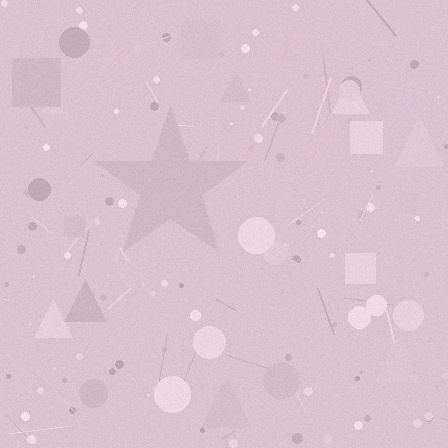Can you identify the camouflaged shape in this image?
The camouflaged shape is a star.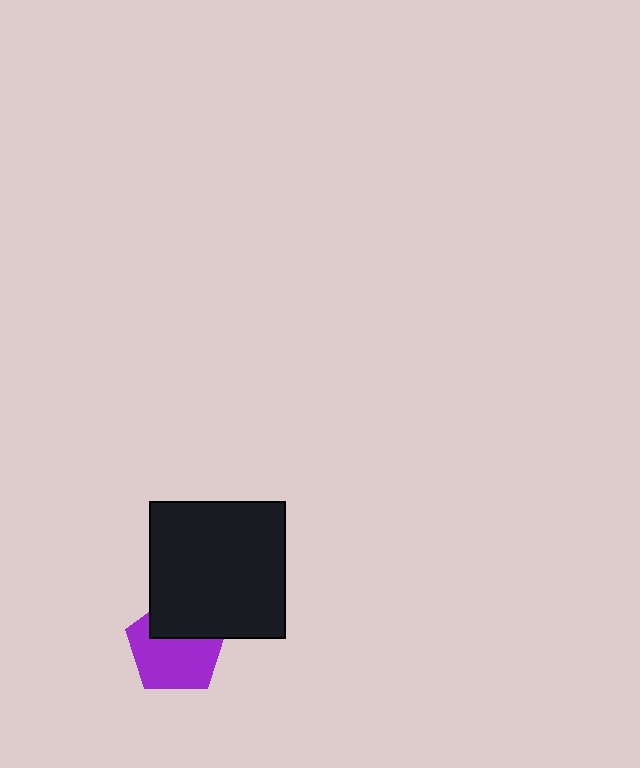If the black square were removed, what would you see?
You would see the complete purple pentagon.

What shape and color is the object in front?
The object in front is a black square.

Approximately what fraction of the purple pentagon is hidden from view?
Roughly 36% of the purple pentagon is hidden behind the black square.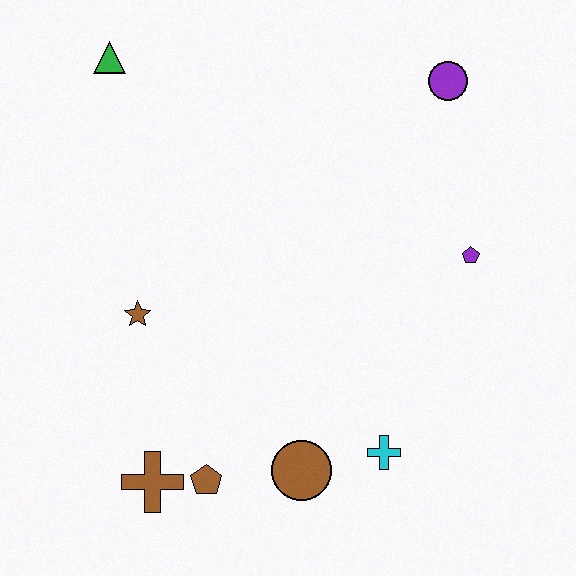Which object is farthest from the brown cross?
The purple circle is farthest from the brown cross.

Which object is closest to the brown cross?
The brown pentagon is closest to the brown cross.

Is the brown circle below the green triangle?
Yes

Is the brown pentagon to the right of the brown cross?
Yes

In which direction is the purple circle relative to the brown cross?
The purple circle is above the brown cross.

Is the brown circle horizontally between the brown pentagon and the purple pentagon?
Yes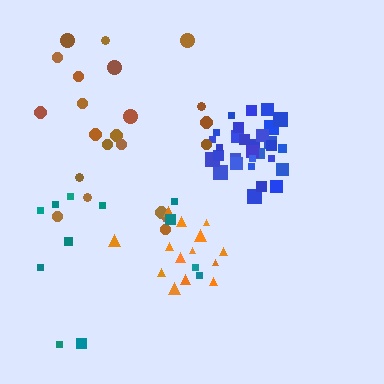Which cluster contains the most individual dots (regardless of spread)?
Blue (32).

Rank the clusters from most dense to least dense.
blue, orange, brown, teal.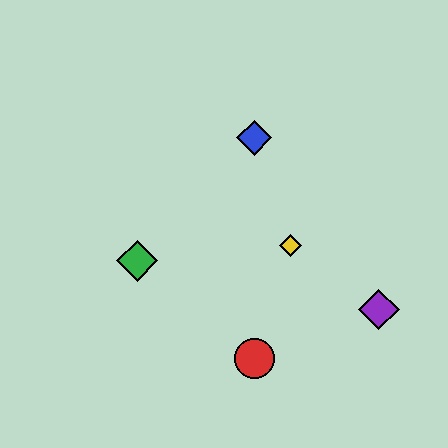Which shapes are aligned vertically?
The red circle, the blue diamond are aligned vertically.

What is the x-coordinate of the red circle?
The red circle is at x≈254.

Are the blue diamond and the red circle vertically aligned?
Yes, both are at x≈254.